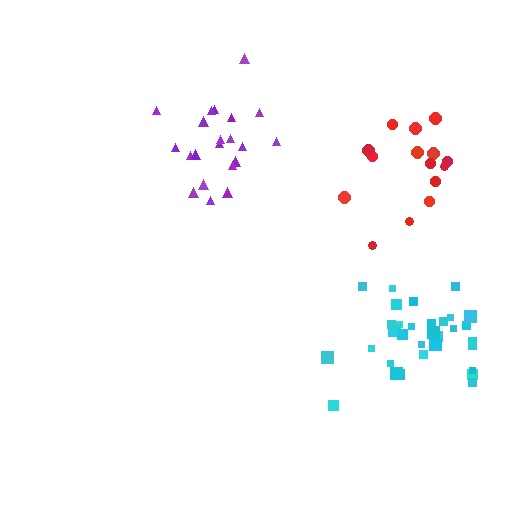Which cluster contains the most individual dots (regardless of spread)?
Cyan (33).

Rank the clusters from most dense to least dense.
cyan, purple, red.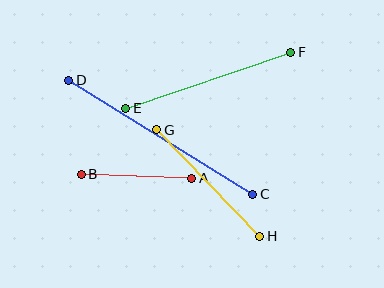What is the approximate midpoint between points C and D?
The midpoint is at approximately (161, 137) pixels.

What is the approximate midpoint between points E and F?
The midpoint is at approximately (208, 80) pixels.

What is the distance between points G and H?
The distance is approximately 148 pixels.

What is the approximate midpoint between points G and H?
The midpoint is at approximately (208, 183) pixels.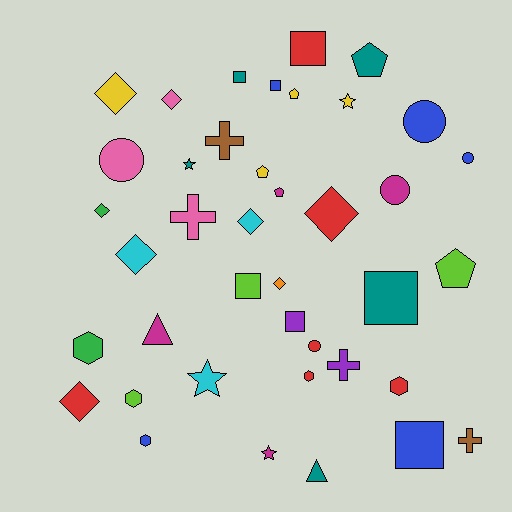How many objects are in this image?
There are 40 objects.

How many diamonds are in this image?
There are 8 diamonds.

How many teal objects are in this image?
There are 5 teal objects.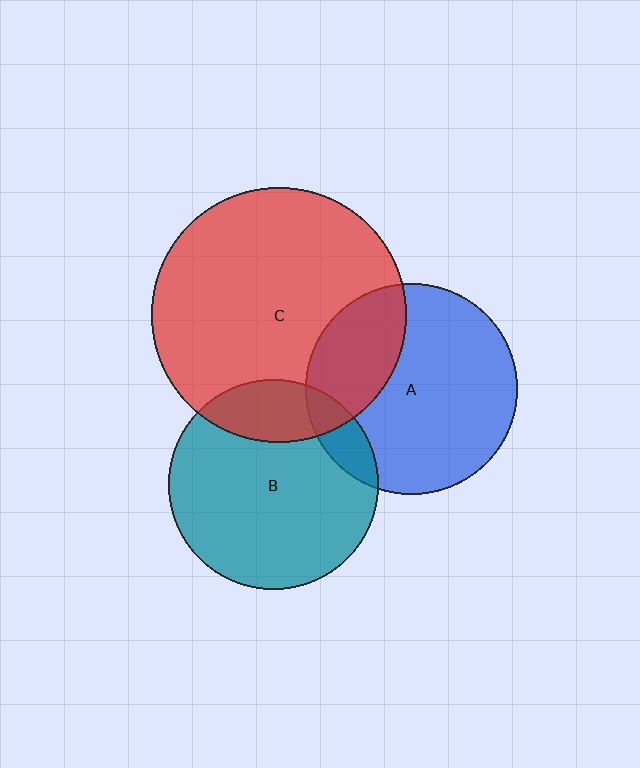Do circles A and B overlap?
Yes.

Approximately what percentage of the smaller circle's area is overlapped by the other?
Approximately 10%.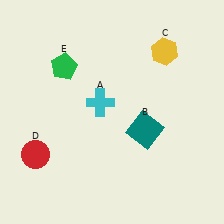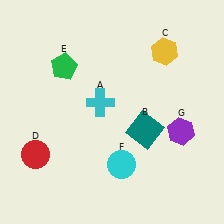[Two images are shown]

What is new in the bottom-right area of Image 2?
A purple hexagon (G) was added in the bottom-right area of Image 2.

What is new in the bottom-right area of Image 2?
A cyan circle (F) was added in the bottom-right area of Image 2.